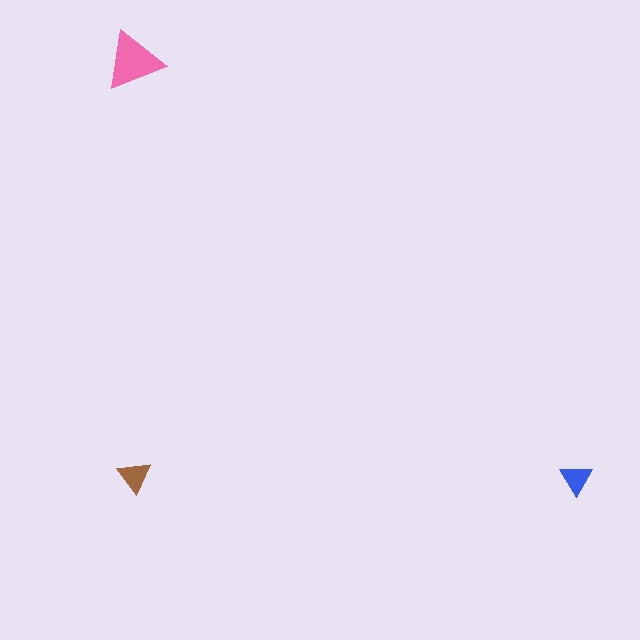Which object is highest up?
The pink triangle is topmost.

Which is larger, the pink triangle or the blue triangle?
The pink one.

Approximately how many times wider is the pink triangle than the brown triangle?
About 2 times wider.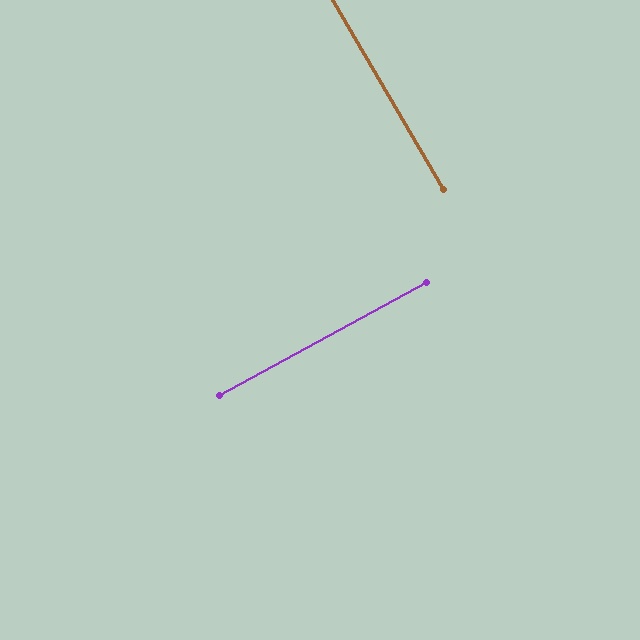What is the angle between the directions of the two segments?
Approximately 88 degrees.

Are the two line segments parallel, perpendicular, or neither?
Perpendicular — they meet at approximately 88°.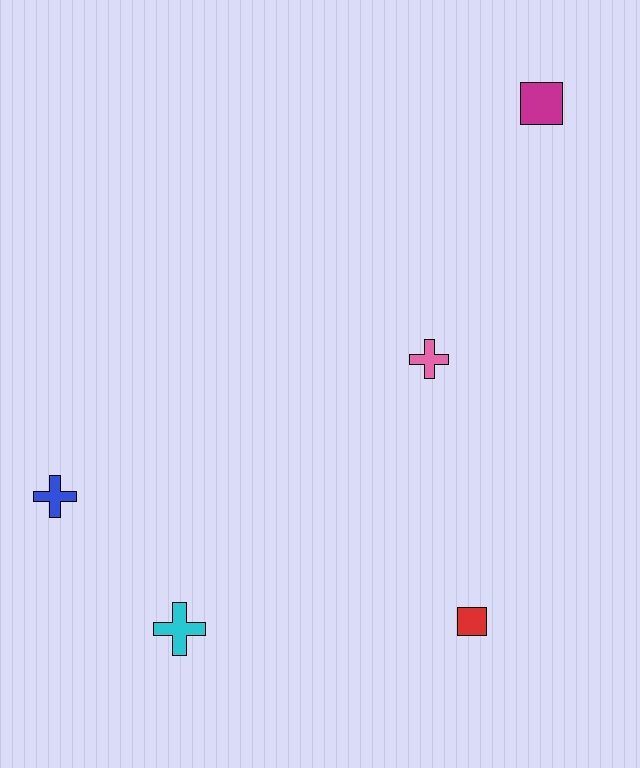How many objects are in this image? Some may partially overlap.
There are 5 objects.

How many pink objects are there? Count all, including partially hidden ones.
There is 1 pink object.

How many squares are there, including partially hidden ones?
There are 2 squares.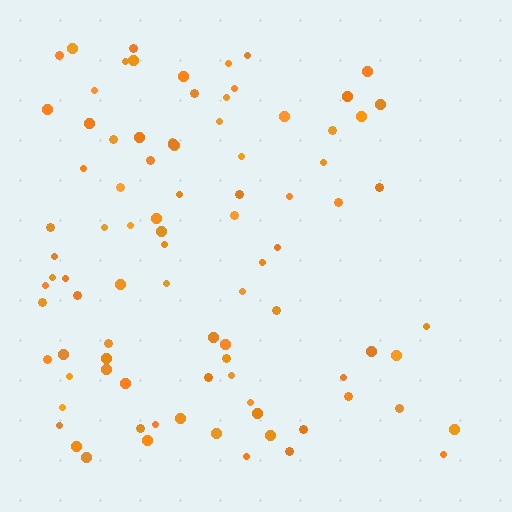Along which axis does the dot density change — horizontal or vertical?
Horizontal.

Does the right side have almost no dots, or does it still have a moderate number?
Still a moderate number, just noticeably fewer than the left.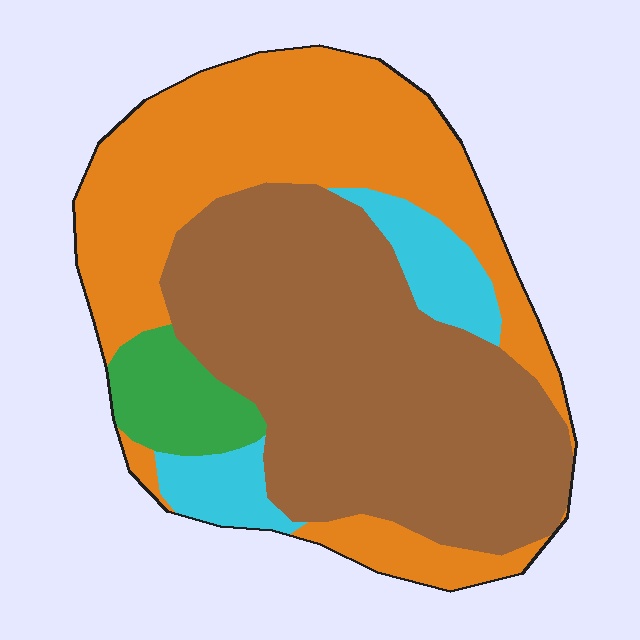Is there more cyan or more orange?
Orange.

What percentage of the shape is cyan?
Cyan covers about 10% of the shape.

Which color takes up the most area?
Brown, at roughly 45%.